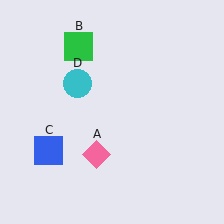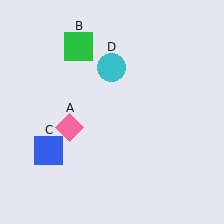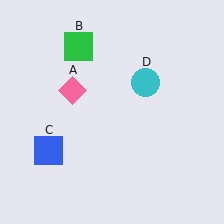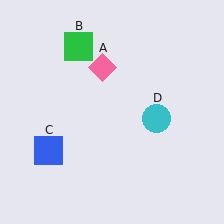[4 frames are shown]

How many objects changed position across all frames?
2 objects changed position: pink diamond (object A), cyan circle (object D).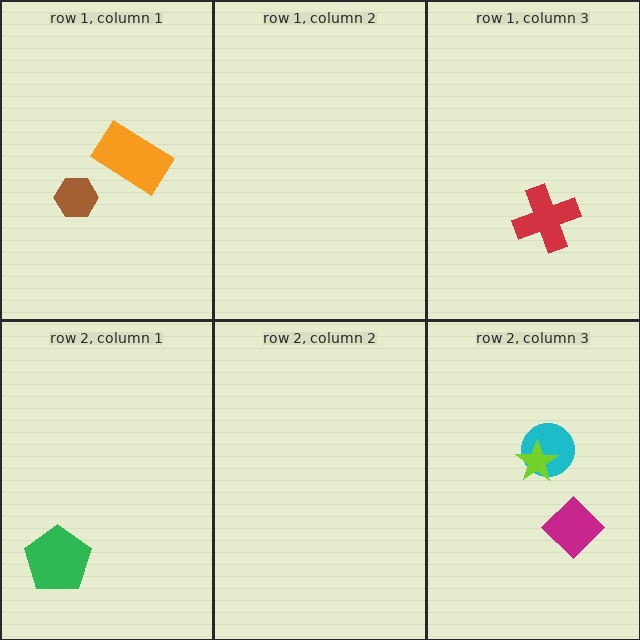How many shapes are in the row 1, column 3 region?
1.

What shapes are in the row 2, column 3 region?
The cyan circle, the lime star, the magenta diamond.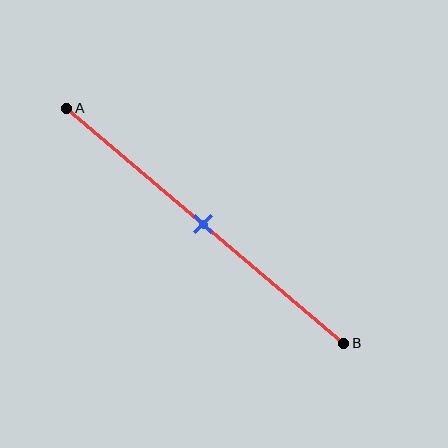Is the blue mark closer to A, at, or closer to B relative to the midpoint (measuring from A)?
The blue mark is approximately at the midpoint of segment AB.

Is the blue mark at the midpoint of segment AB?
Yes, the mark is approximately at the midpoint.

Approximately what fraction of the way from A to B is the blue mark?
The blue mark is approximately 50% of the way from A to B.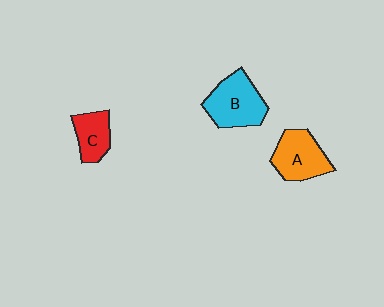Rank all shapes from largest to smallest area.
From largest to smallest: B (cyan), A (orange), C (red).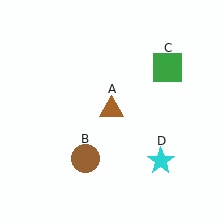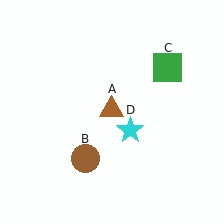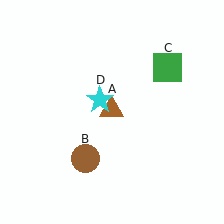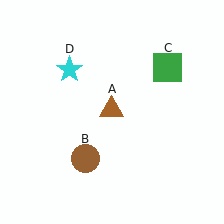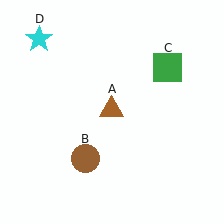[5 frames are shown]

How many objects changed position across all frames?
1 object changed position: cyan star (object D).